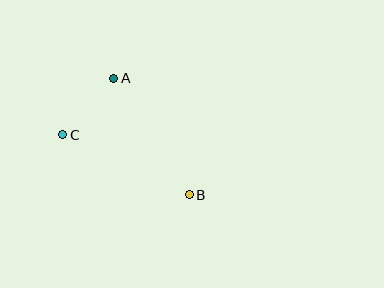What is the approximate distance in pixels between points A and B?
The distance between A and B is approximately 139 pixels.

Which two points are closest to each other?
Points A and C are closest to each other.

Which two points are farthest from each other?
Points B and C are farthest from each other.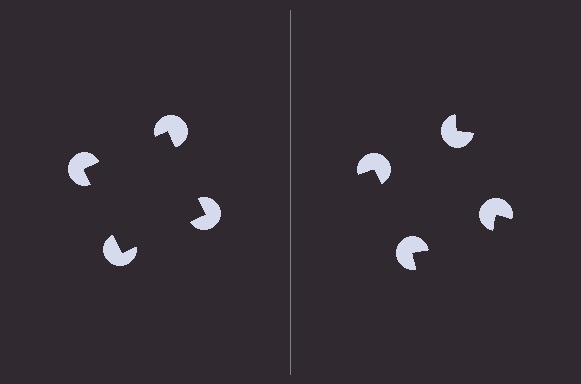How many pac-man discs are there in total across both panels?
8 — 4 on each side.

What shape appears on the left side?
An illusory square.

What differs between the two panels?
The pac-man discs are positioned identically on both sides; only the wedge orientations differ. On the left they align to a square; on the right they are misaligned.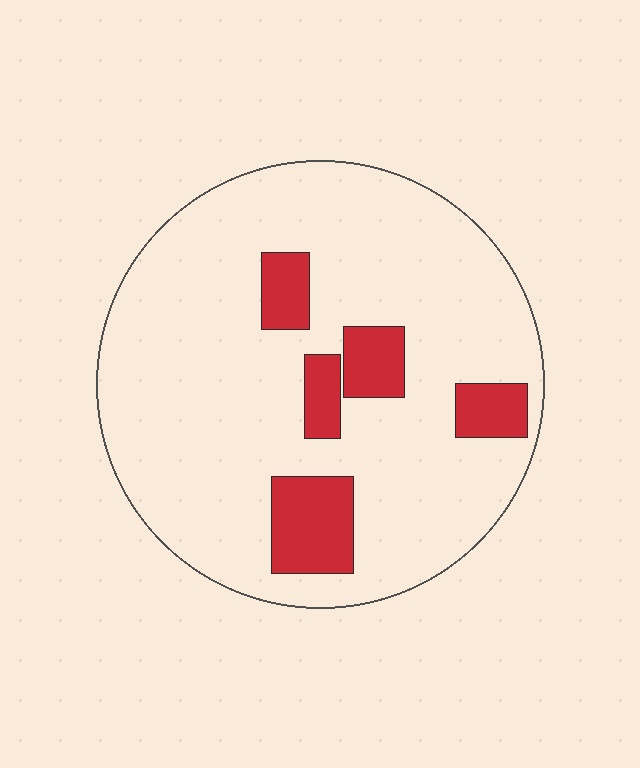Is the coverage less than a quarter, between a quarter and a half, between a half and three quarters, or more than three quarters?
Less than a quarter.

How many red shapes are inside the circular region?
5.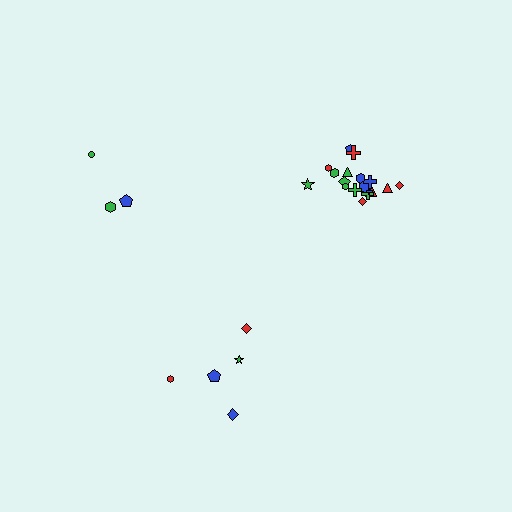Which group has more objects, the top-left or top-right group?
The top-right group.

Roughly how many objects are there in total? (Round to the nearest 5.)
Roughly 25 objects in total.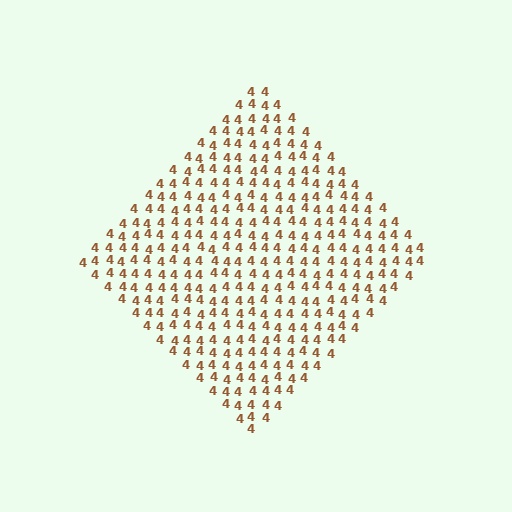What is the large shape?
The large shape is a diamond.